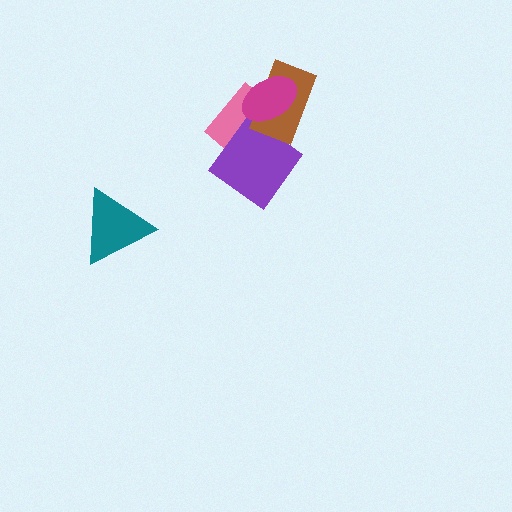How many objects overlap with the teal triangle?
0 objects overlap with the teal triangle.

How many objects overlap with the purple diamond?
1 object overlaps with the purple diamond.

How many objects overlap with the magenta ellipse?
2 objects overlap with the magenta ellipse.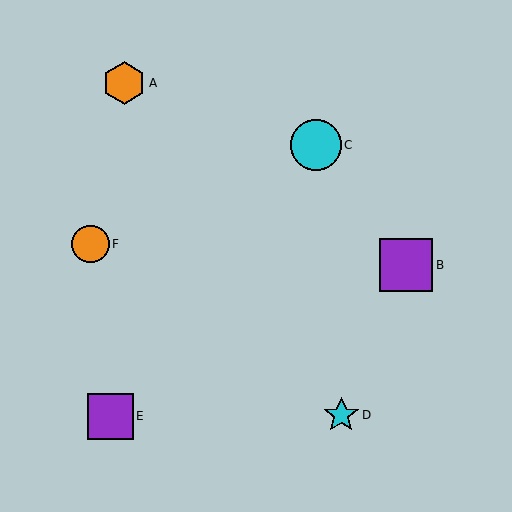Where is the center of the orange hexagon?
The center of the orange hexagon is at (124, 83).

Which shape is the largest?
The purple square (labeled B) is the largest.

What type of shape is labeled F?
Shape F is an orange circle.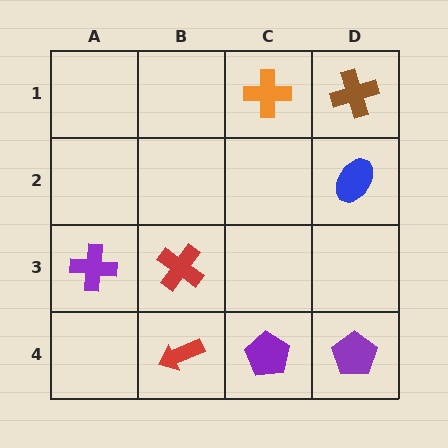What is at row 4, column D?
A purple pentagon.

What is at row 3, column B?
A red cross.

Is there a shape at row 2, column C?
No, that cell is empty.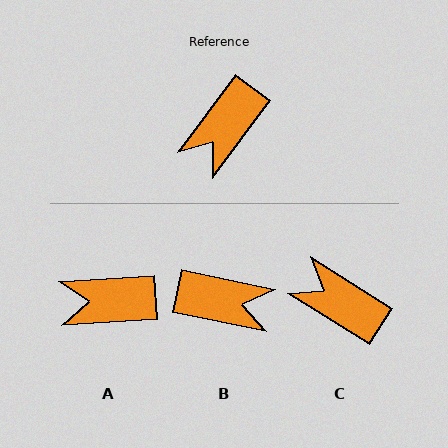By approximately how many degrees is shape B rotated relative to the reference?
Approximately 115 degrees counter-clockwise.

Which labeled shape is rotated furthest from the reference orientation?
B, about 115 degrees away.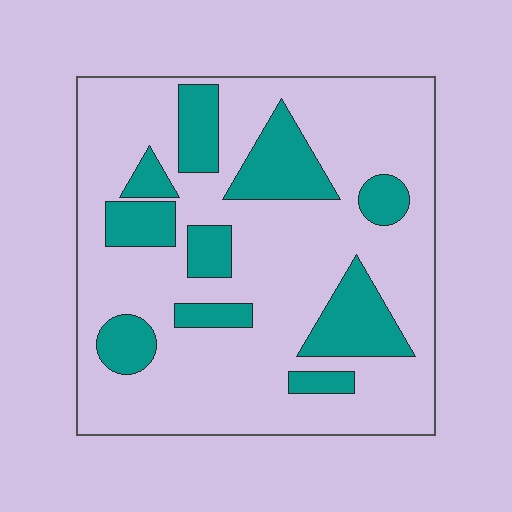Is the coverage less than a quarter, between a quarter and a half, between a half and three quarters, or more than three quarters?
Less than a quarter.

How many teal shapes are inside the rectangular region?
10.